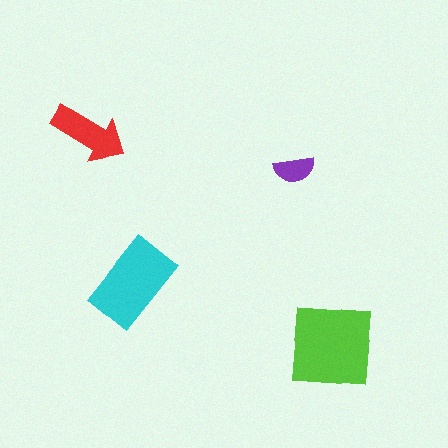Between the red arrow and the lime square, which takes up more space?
The lime square.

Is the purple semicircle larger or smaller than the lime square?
Smaller.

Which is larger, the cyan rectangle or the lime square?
The lime square.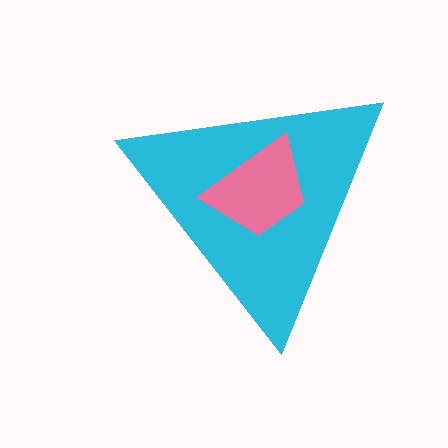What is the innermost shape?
The pink trapezoid.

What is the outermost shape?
The cyan triangle.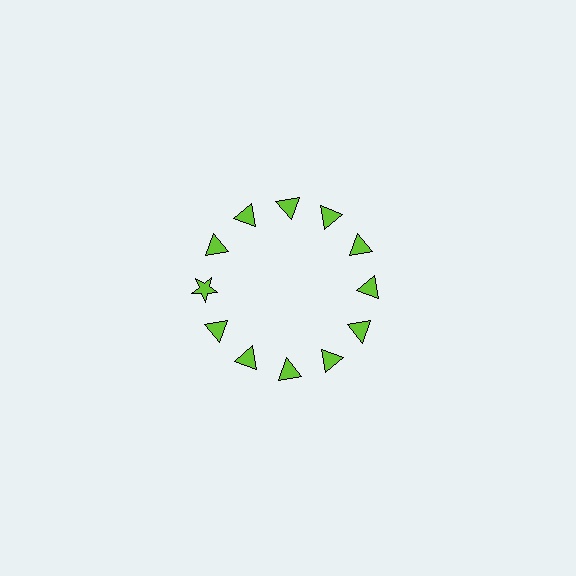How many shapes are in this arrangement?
There are 12 shapes arranged in a ring pattern.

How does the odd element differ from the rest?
It has a different shape: star instead of triangle.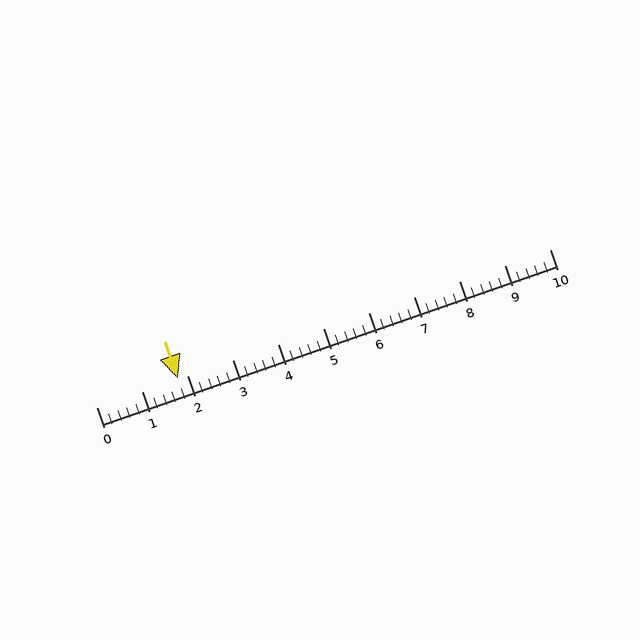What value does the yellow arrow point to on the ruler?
The yellow arrow points to approximately 1.8.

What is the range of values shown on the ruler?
The ruler shows values from 0 to 10.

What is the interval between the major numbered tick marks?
The major tick marks are spaced 1 units apart.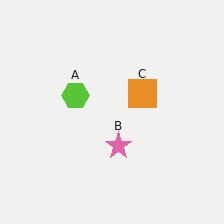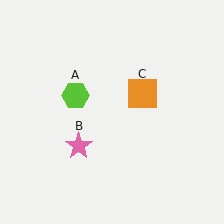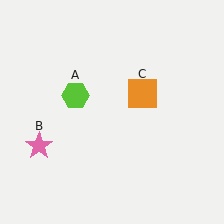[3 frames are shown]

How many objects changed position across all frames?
1 object changed position: pink star (object B).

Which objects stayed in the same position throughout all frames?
Lime hexagon (object A) and orange square (object C) remained stationary.